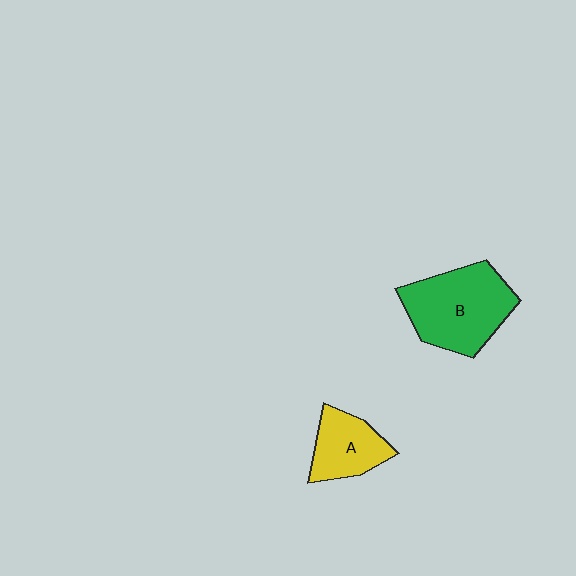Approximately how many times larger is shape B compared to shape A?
Approximately 1.7 times.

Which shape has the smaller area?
Shape A (yellow).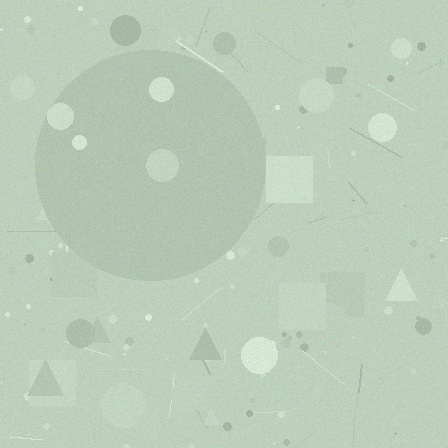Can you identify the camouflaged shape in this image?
The camouflaged shape is a circle.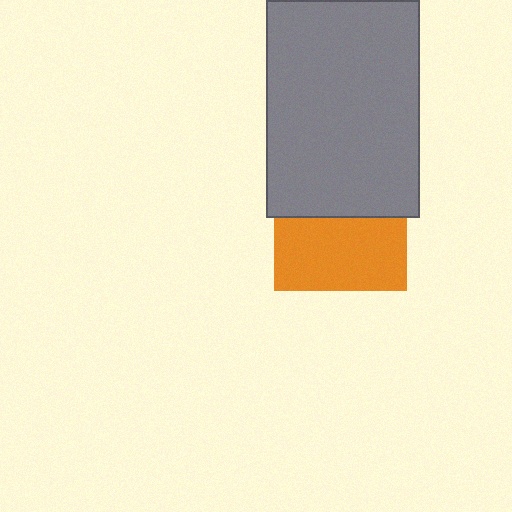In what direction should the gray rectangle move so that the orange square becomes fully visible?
The gray rectangle should move up. That is the shortest direction to clear the overlap and leave the orange square fully visible.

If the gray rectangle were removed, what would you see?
You would see the complete orange square.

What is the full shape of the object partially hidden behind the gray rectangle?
The partially hidden object is an orange square.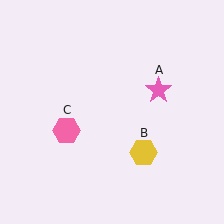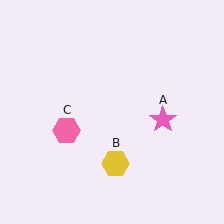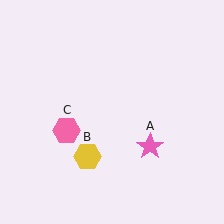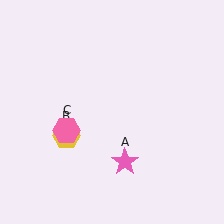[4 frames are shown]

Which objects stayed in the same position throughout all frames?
Pink hexagon (object C) remained stationary.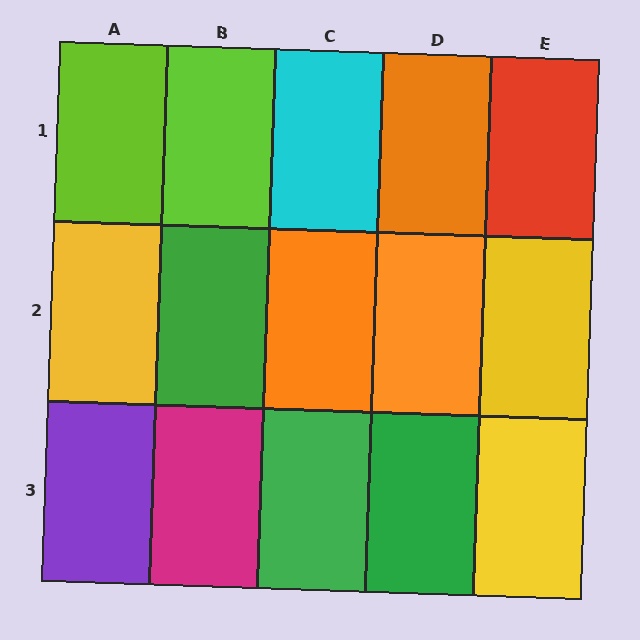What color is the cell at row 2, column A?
Yellow.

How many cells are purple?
1 cell is purple.